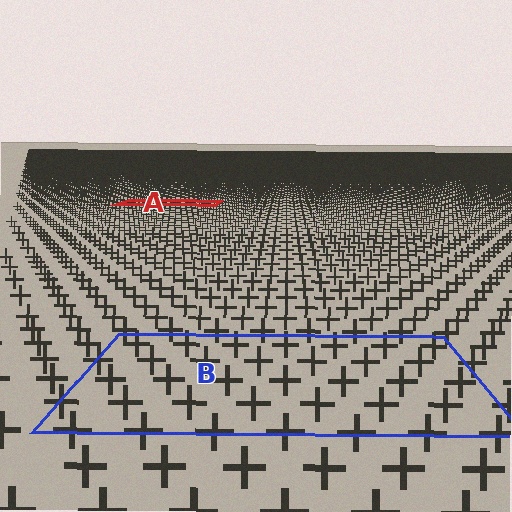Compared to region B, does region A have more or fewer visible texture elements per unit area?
Region A has more texture elements per unit area — they are packed more densely because it is farther away.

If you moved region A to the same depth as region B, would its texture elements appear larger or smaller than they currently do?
They would appear larger. At a closer depth, the same texture elements are projected at a bigger on-screen size.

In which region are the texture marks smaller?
The texture marks are smaller in region A, because it is farther away.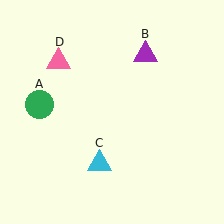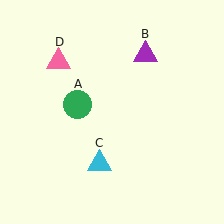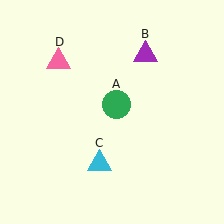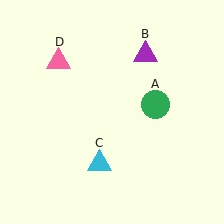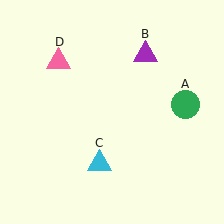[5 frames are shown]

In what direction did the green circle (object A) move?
The green circle (object A) moved right.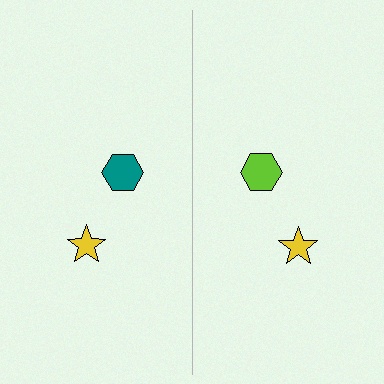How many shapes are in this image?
There are 4 shapes in this image.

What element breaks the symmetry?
The lime hexagon on the right side breaks the symmetry — its mirror counterpart is teal.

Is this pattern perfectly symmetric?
No, the pattern is not perfectly symmetric. The lime hexagon on the right side breaks the symmetry — its mirror counterpart is teal.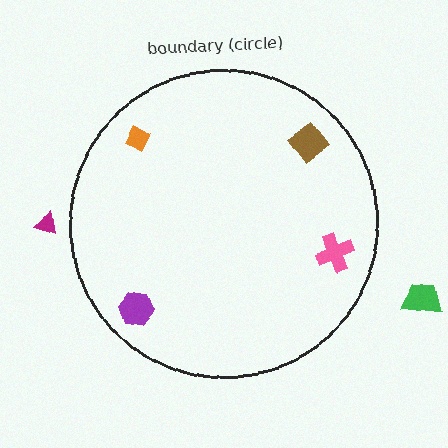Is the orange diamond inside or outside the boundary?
Inside.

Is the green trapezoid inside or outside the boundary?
Outside.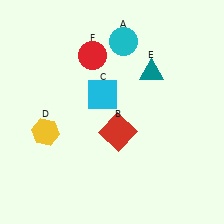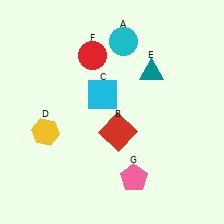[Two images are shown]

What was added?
A pink pentagon (G) was added in Image 2.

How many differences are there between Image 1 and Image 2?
There is 1 difference between the two images.